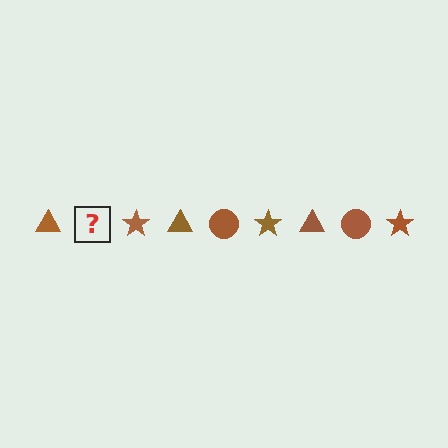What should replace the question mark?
The question mark should be replaced with a brown circle.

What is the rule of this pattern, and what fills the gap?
The rule is that the pattern cycles through triangle, circle, star shapes in brown. The gap should be filled with a brown circle.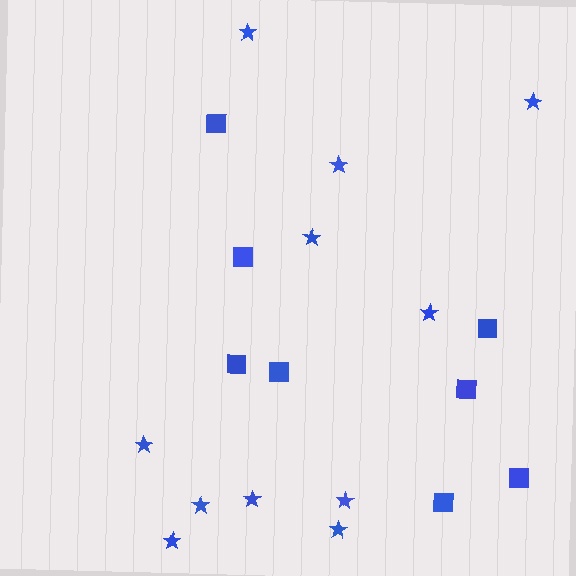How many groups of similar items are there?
There are 2 groups: one group of squares (8) and one group of stars (11).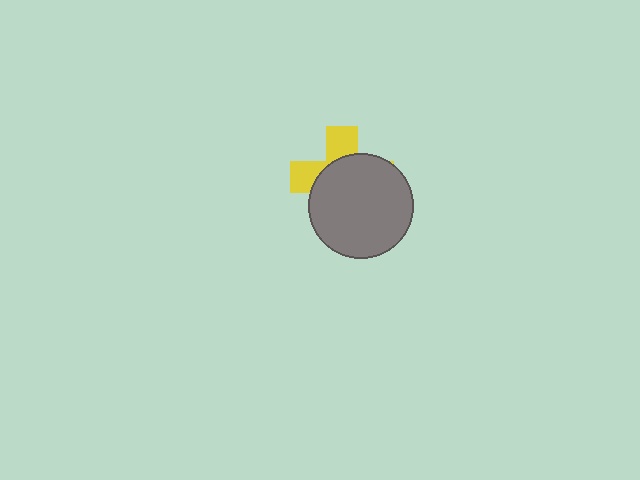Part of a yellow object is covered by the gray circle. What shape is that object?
It is a cross.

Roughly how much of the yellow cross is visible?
A small part of it is visible (roughly 34%).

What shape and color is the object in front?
The object in front is a gray circle.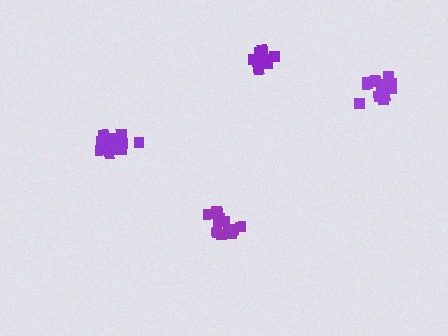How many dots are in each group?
Group 1: 12 dots, Group 2: 10 dots, Group 3: 14 dots, Group 4: 13 dots (49 total).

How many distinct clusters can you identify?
There are 4 distinct clusters.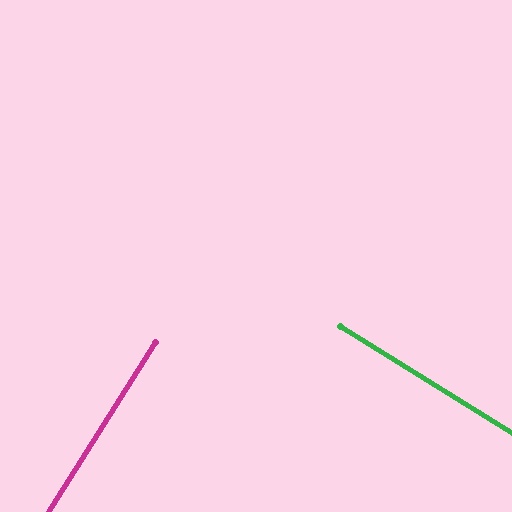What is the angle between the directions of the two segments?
Approximately 90 degrees.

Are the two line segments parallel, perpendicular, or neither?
Perpendicular — they meet at approximately 90°.